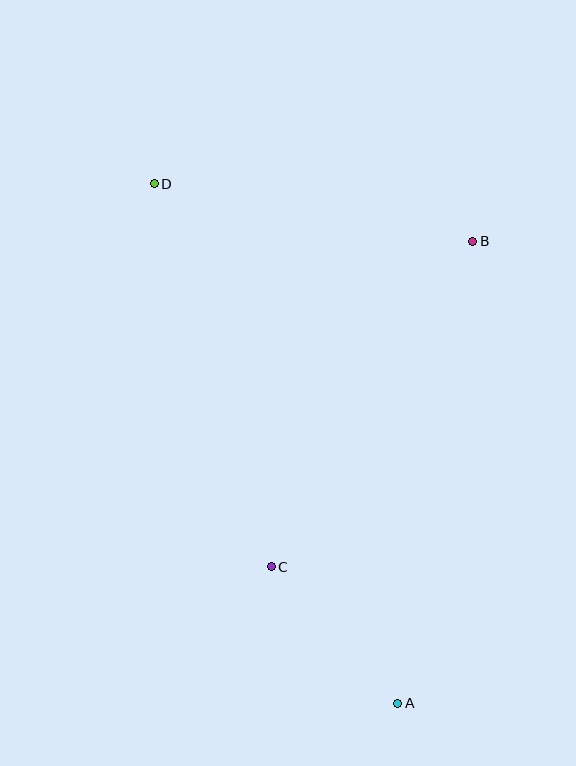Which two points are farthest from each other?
Points A and D are farthest from each other.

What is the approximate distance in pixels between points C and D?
The distance between C and D is approximately 400 pixels.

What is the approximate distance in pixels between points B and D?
The distance between B and D is approximately 324 pixels.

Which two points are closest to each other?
Points A and C are closest to each other.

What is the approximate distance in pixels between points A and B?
The distance between A and B is approximately 468 pixels.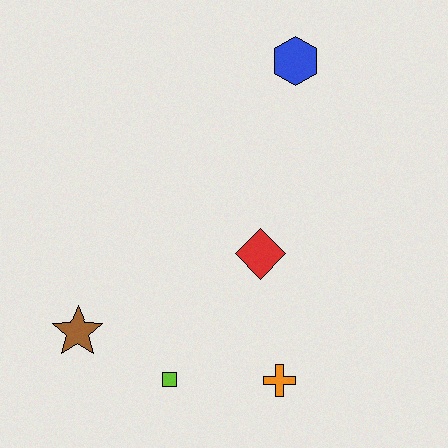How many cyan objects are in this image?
There are no cyan objects.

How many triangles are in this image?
There are no triangles.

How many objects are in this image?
There are 5 objects.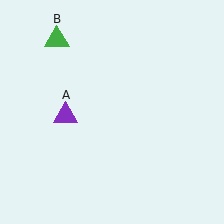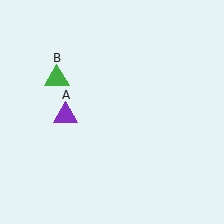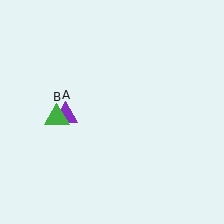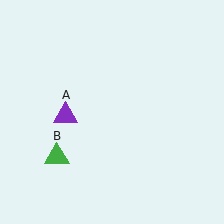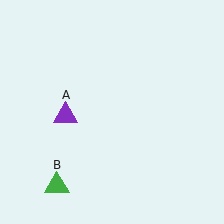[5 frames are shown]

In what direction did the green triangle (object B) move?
The green triangle (object B) moved down.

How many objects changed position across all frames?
1 object changed position: green triangle (object B).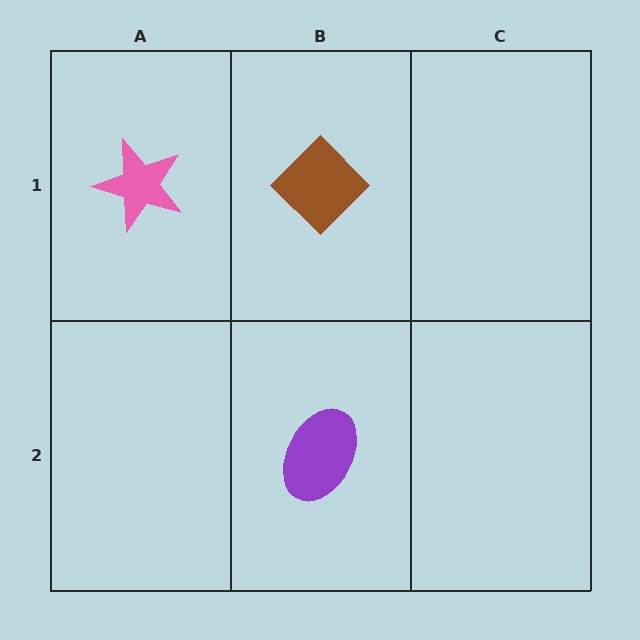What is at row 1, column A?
A pink star.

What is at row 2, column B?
A purple ellipse.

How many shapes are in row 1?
2 shapes.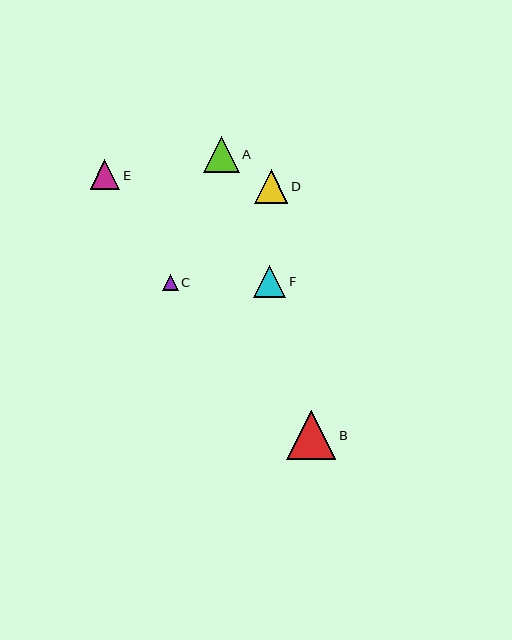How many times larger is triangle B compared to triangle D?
Triangle B is approximately 1.5 times the size of triangle D.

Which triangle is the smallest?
Triangle C is the smallest with a size of approximately 16 pixels.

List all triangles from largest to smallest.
From largest to smallest: B, A, D, F, E, C.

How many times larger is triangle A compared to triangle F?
Triangle A is approximately 1.1 times the size of triangle F.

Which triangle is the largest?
Triangle B is the largest with a size of approximately 49 pixels.